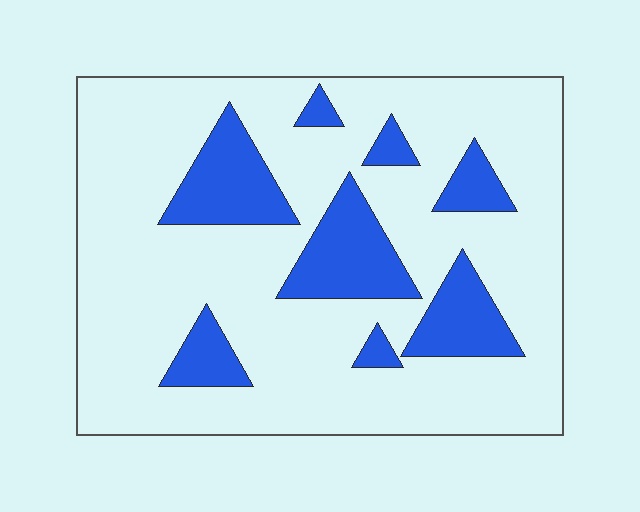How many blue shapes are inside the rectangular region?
8.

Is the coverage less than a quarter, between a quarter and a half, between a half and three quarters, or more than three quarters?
Less than a quarter.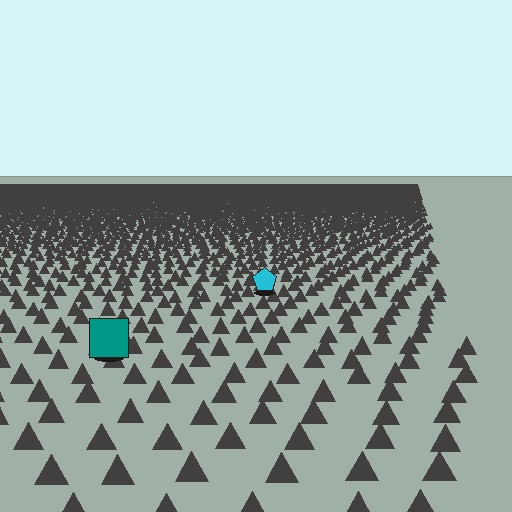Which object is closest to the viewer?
The teal square is closest. The texture marks near it are larger and more spread out.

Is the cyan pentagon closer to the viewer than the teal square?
No. The teal square is closer — you can tell from the texture gradient: the ground texture is coarser near it.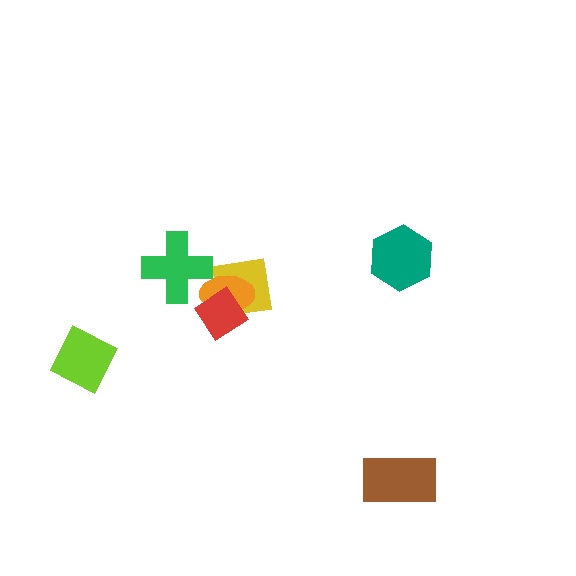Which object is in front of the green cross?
The orange ellipse is in front of the green cross.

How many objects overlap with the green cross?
1 object overlaps with the green cross.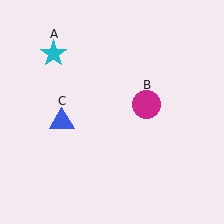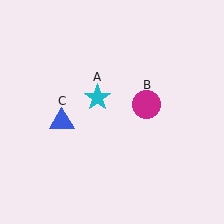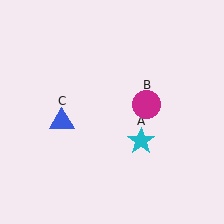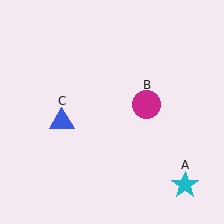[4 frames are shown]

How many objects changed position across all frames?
1 object changed position: cyan star (object A).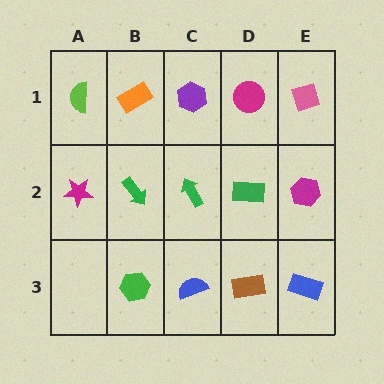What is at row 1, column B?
An orange rectangle.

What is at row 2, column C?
A green arrow.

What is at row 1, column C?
A purple hexagon.